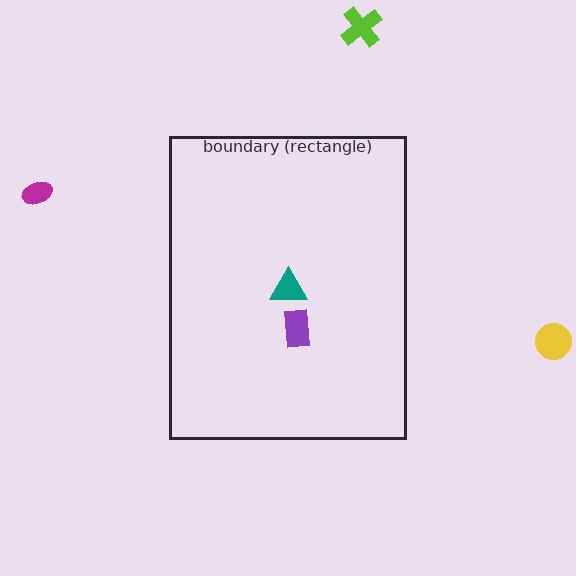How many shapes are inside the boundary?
2 inside, 3 outside.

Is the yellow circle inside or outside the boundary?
Outside.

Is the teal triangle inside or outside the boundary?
Inside.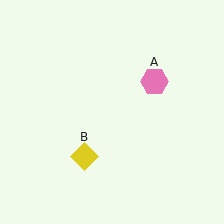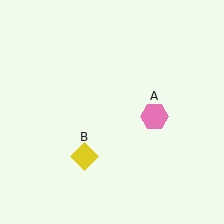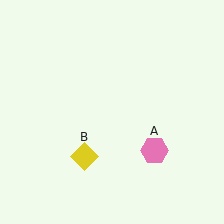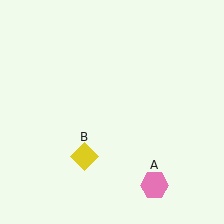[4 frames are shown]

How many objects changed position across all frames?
1 object changed position: pink hexagon (object A).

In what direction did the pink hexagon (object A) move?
The pink hexagon (object A) moved down.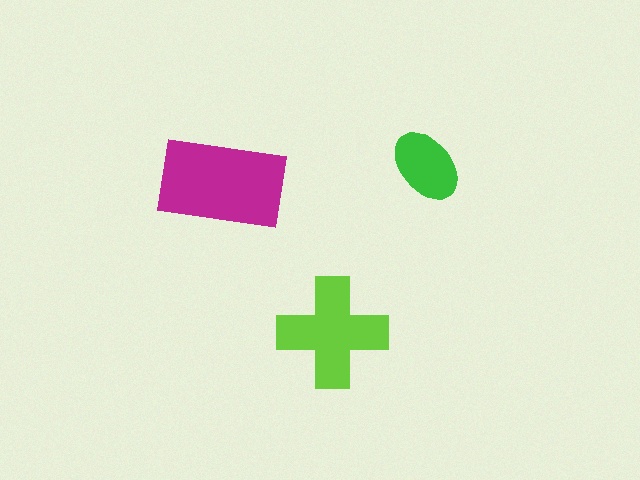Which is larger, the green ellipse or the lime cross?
The lime cross.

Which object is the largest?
The magenta rectangle.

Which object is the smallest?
The green ellipse.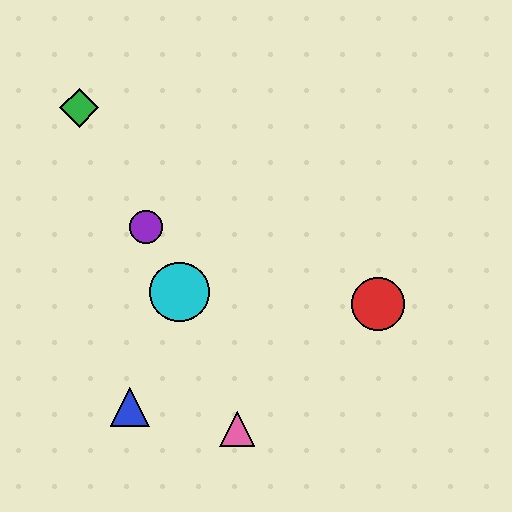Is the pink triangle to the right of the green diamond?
Yes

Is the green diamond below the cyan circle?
No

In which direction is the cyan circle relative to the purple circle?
The cyan circle is below the purple circle.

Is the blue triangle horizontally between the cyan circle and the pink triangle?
No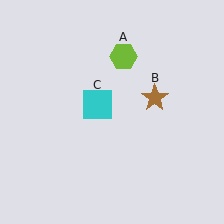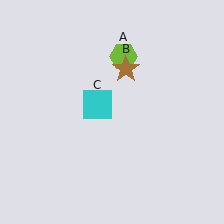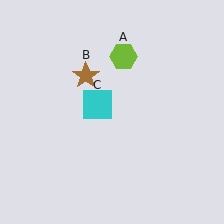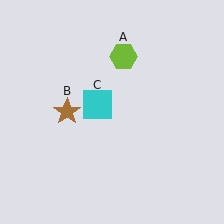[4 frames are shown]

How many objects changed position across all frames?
1 object changed position: brown star (object B).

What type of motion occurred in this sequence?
The brown star (object B) rotated counterclockwise around the center of the scene.